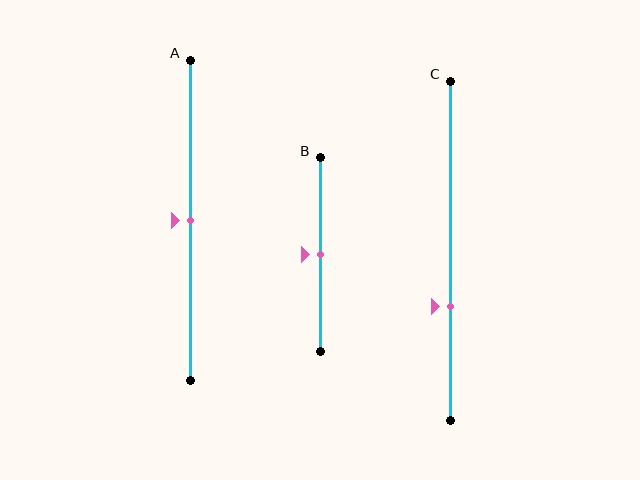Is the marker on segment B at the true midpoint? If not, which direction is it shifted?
Yes, the marker on segment B is at the true midpoint.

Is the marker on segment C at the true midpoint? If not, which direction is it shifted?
No, the marker on segment C is shifted downward by about 16% of the segment length.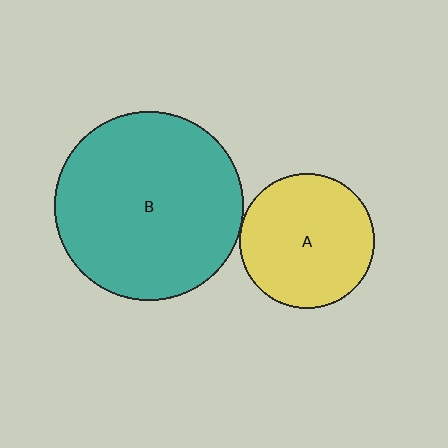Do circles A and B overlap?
Yes.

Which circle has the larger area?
Circle B (teal).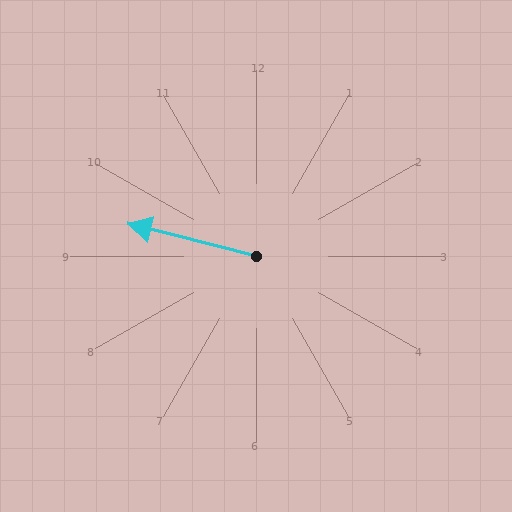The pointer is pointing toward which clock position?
Roughly 9 o'clock.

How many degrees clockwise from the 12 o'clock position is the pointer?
Approximately 284 degrees.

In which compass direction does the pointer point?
West.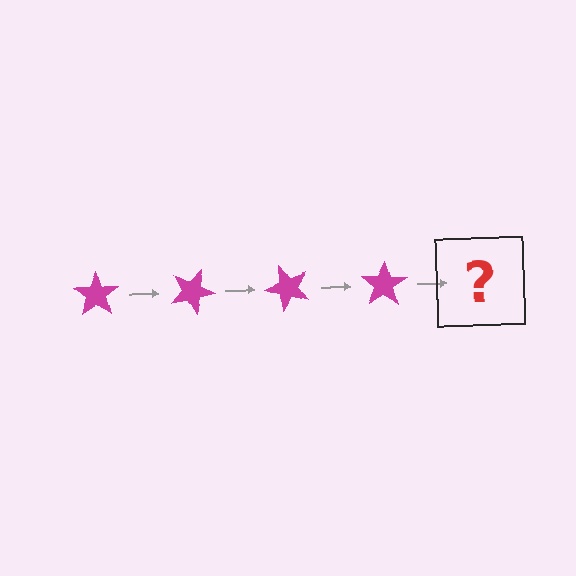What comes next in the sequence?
The next element should be a magenta star rotated 100 degrees.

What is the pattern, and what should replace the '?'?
The pattern is that the star rotates 25 degrees each step. The '?' should be a magenta star rotated 100 degrees.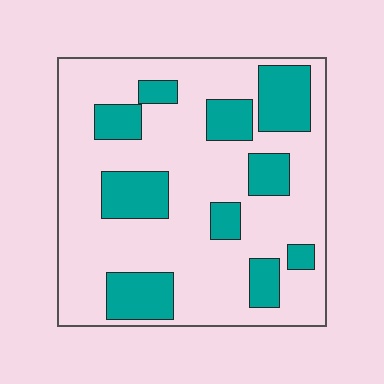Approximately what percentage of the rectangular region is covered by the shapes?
Approximately 25%.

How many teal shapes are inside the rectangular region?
10.